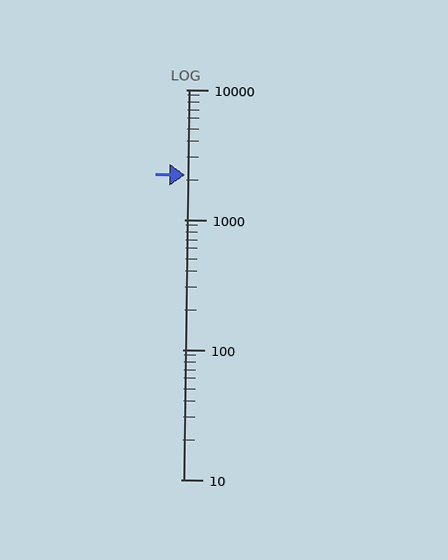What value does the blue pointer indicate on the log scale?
The pointer indicates approximately 2200.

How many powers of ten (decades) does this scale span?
The scale spans 3 decades, from 10 to 10000.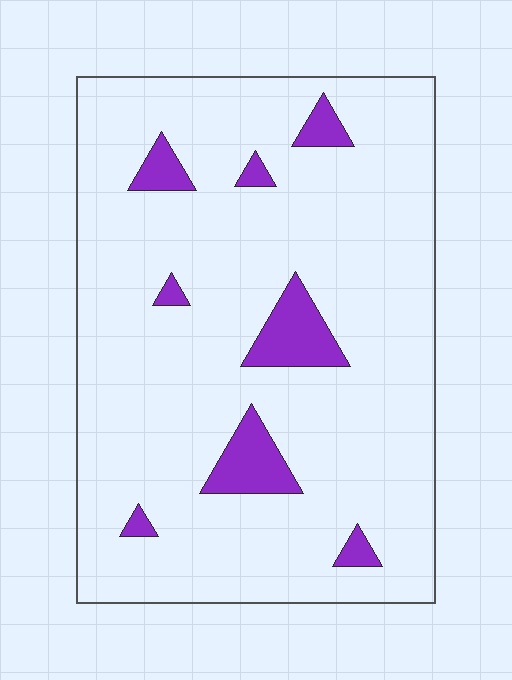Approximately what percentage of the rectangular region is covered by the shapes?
Approximately 10%.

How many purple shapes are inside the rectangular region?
8.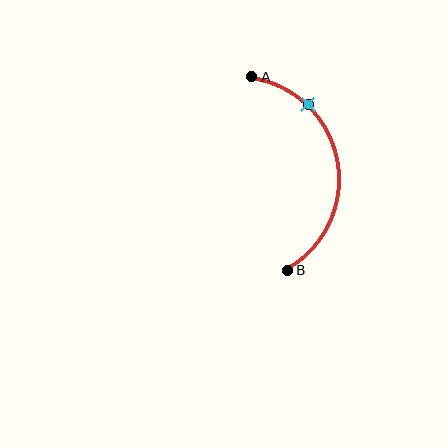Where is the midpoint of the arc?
The arc midpoint is the point on the curve farthest from the straight line joining A and B. It sits to the right of that line.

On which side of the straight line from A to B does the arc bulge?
The arc bulges to the right of the straight line connecting A and B.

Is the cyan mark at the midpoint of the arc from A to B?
No. The cyan mark lies on the arc but is closer to endpoint A. The arc midpoint would be at the point on the curve equidistant along the arc from both A and B.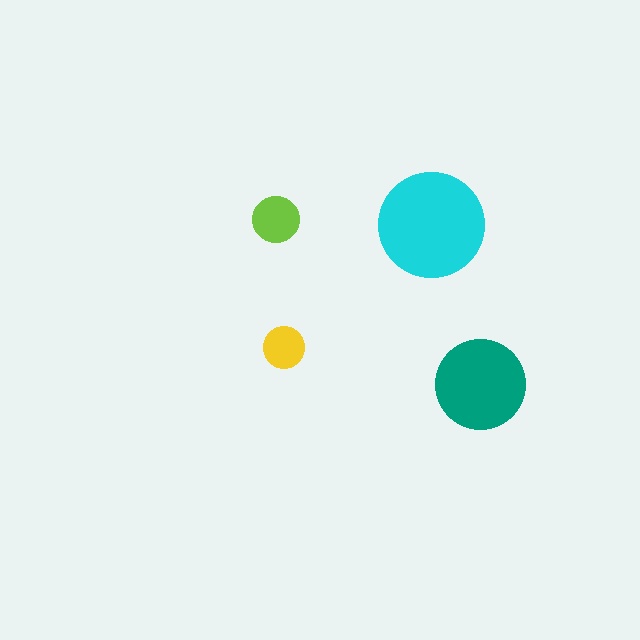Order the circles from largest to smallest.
the cyan one, the teal one, the lime one, the yellow one.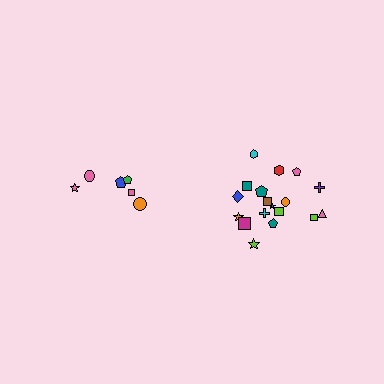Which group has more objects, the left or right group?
The right group.